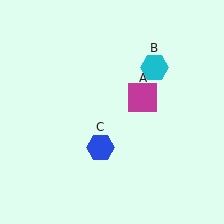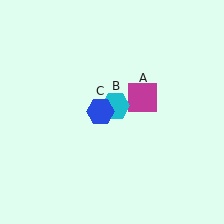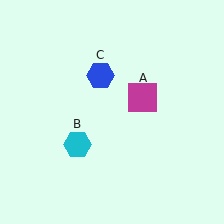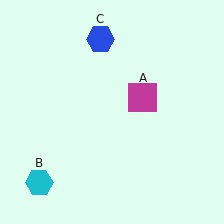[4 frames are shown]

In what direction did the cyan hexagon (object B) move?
The cyan hexagon (object B) moved down and to the left.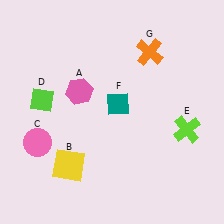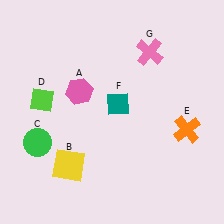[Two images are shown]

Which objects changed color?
C changed from pink to green. E changed from lime to orange. G changed from orange to pink.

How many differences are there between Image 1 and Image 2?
There are 3 differences between the two images.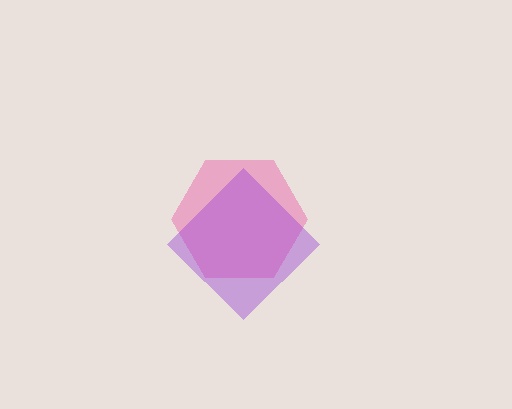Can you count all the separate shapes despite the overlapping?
Yes, there are 2 separate shapes.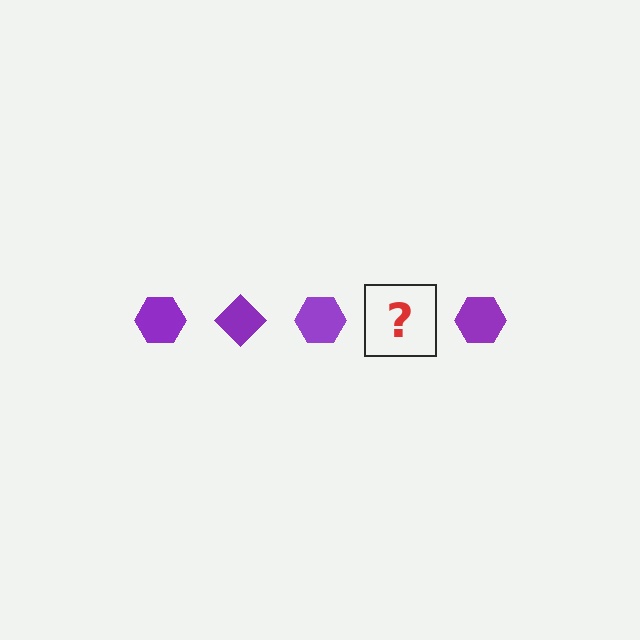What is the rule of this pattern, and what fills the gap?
The rule is that the pattern cycles through hexagon, diamond shapes in purple. The gap should be filled with a purple diamond.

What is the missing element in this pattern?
The missing element is a purple diamond.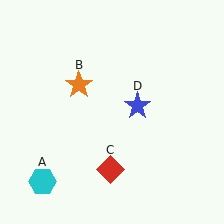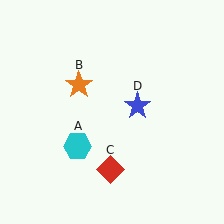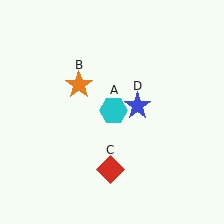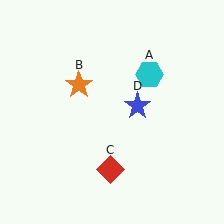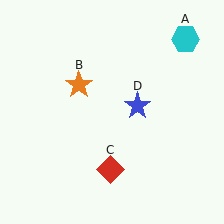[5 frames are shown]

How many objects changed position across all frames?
1 object changed position: cyan hexagon (object A).